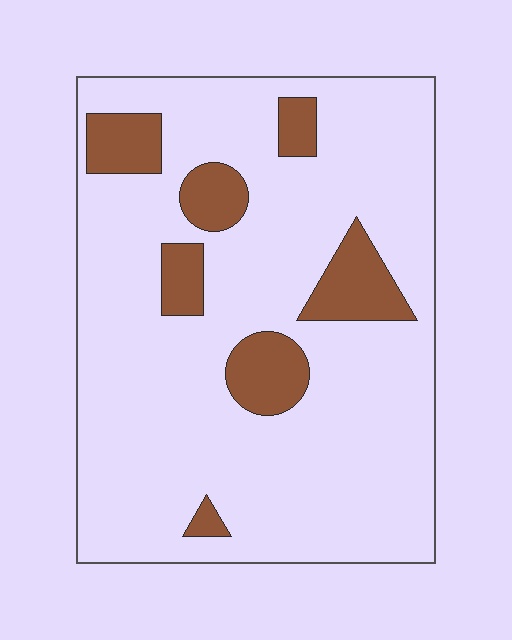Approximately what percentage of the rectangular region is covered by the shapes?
Approximately 15%.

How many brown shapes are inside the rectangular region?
7.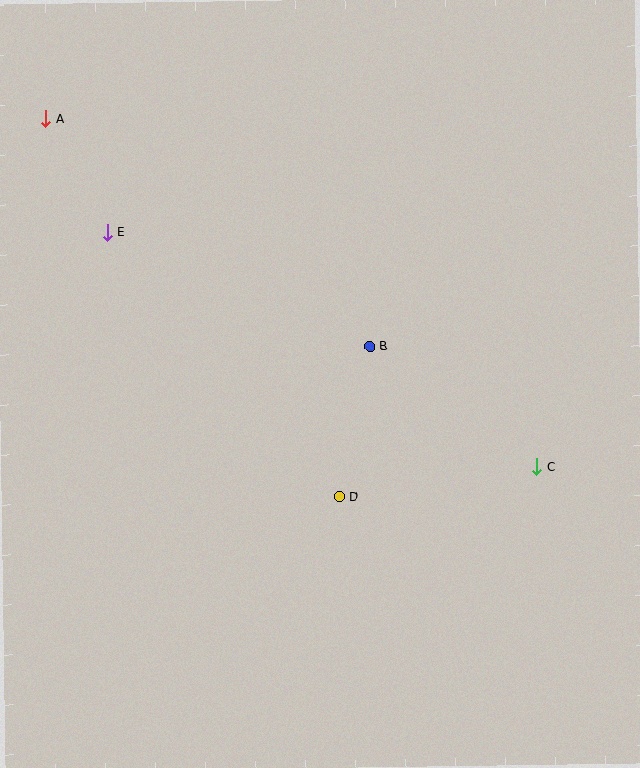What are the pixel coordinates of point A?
Point A is at (46, 119).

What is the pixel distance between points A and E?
The distance between A and E is 129 pixels.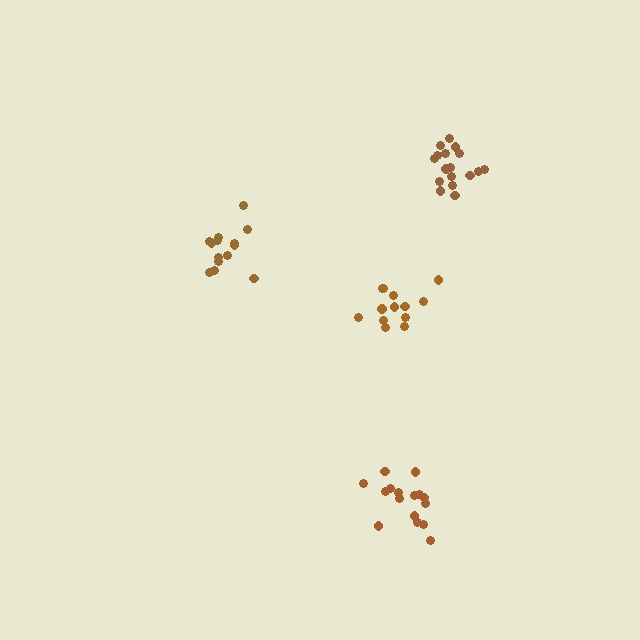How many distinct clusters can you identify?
There are 4 distinct clusters.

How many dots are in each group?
Group 1: 14 dots, Group 2: 16 dots, Group 3: 13 dots, Group 4: 17 dots (60 total).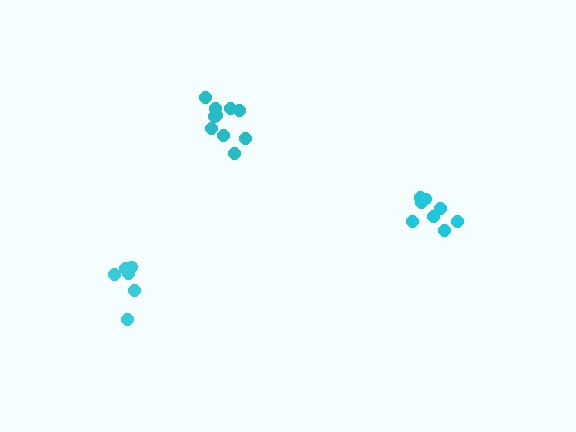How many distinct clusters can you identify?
There are 3 distinct clusters.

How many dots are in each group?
Group 1: 10 dots, Group 2: 8 dots, Group 3: 6 dots (24 total).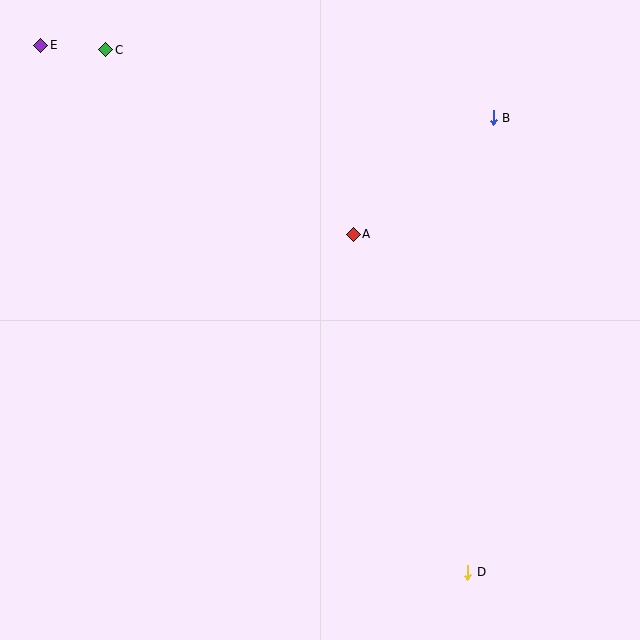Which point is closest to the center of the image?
Point A at (353, 234) is closest to the center.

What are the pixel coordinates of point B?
Point B is at (493, 118).